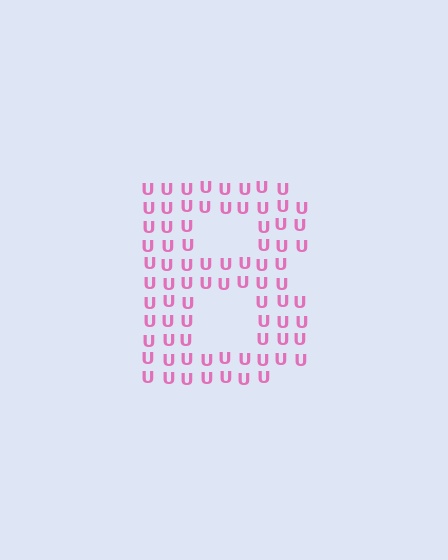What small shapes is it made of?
It is made of small letter U's.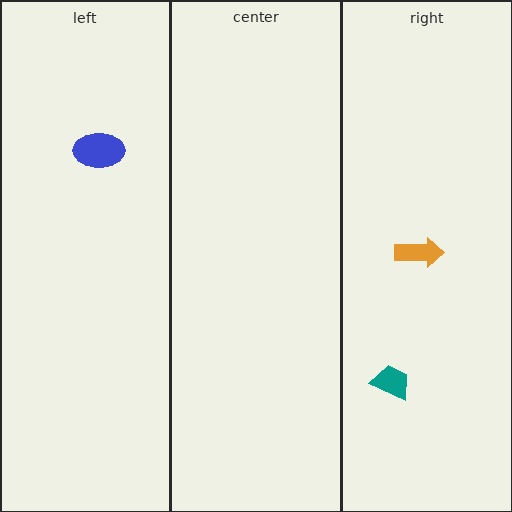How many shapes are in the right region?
2.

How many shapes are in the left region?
1.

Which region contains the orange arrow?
The right region.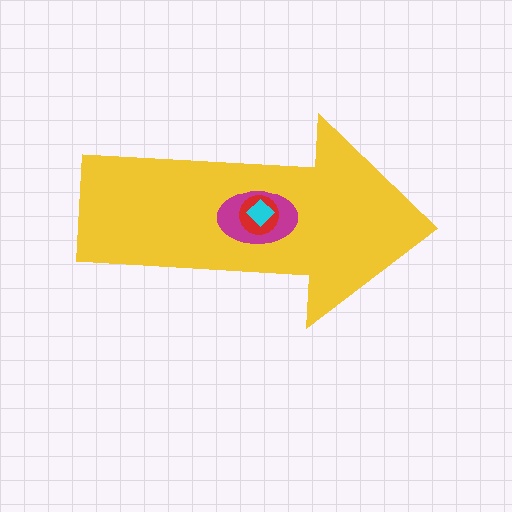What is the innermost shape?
The cyan diamond.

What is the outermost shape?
The yellow arrow.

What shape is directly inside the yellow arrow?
The magenta ellipse.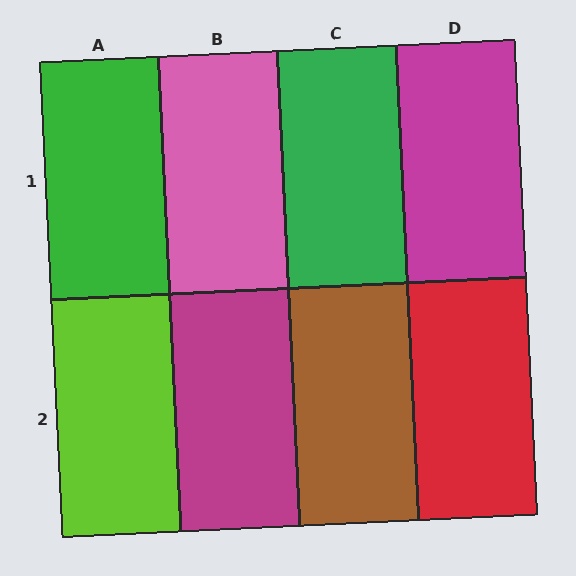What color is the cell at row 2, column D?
Red.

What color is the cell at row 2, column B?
Magenta.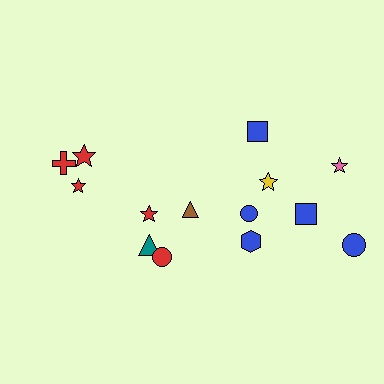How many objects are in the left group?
There are 6 objects.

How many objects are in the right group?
There are 8 objects.